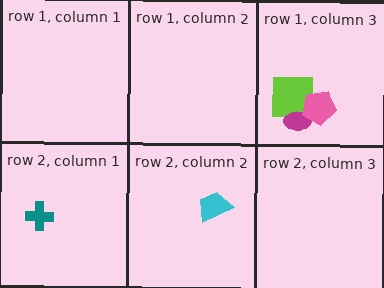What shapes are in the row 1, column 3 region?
The lime square, the magenta ellipse, the pink pentagon.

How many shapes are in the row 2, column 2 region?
1.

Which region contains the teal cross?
The row 2, column 1 region.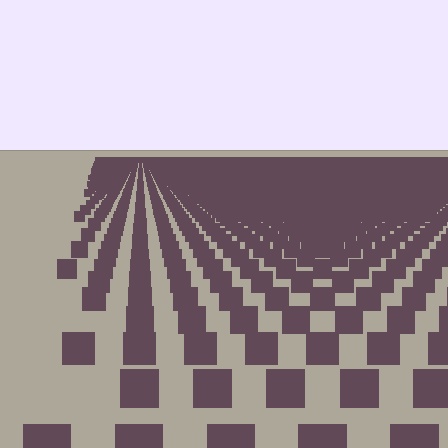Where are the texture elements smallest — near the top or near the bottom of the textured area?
Near the top.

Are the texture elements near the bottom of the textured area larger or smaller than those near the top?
Larger. Near the bottom, elements are closer to the viewer and appear at a bigger on-screen size.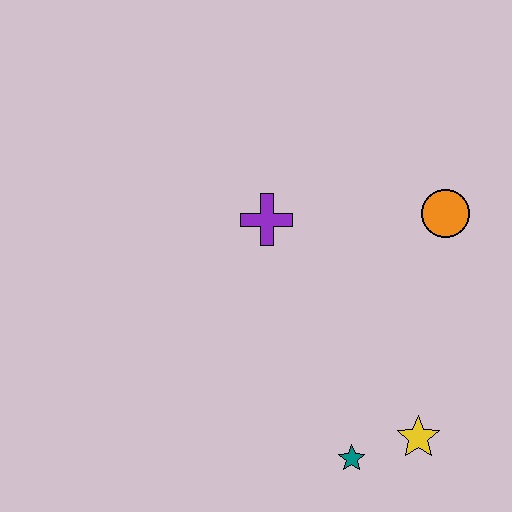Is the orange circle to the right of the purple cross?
Yes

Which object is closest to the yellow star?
The teal star is closest to the yellow star.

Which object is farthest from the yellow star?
The purple cross is farthest from the yellow star.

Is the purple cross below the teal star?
No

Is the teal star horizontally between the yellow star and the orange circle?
No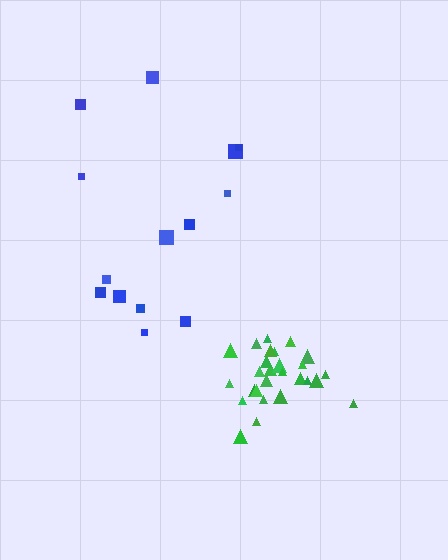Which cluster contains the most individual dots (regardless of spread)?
Green (27).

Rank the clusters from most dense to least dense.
green, blue.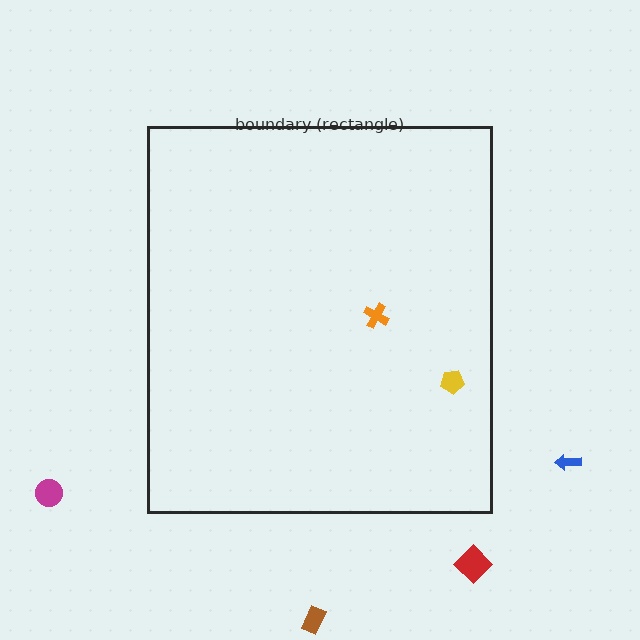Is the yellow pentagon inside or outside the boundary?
Inside.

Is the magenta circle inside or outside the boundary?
Outside.